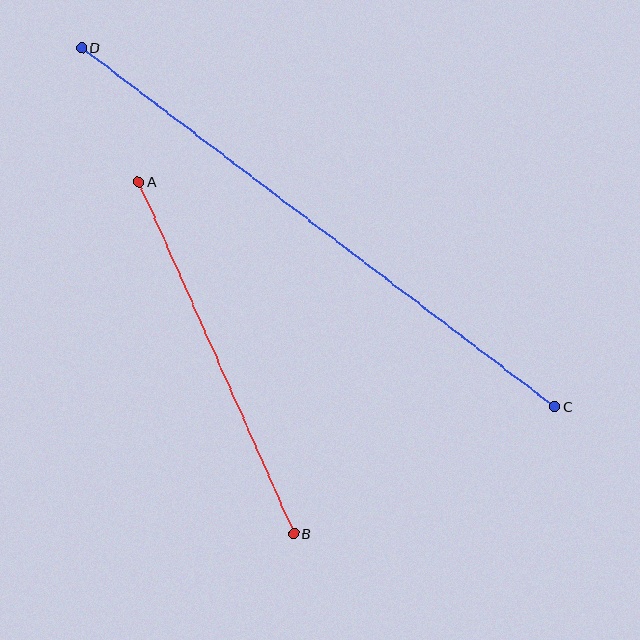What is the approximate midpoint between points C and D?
The midpoint is at approximately (318, 227) pixels.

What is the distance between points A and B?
The distance is approximately 384 pixels.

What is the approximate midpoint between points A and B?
The midpoint is at approximately (216, 358) pixels.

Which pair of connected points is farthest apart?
Points C and D are farthest apart.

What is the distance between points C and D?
The distance is approximately 594 pixels.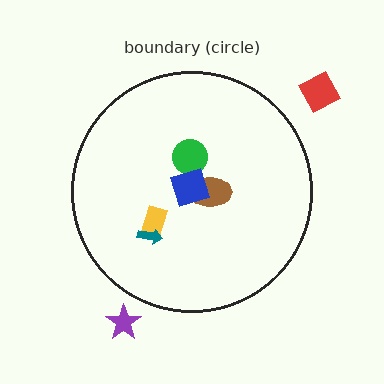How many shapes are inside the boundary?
5 inside, 2 outside.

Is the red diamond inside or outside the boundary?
Outside.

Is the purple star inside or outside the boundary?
Outside.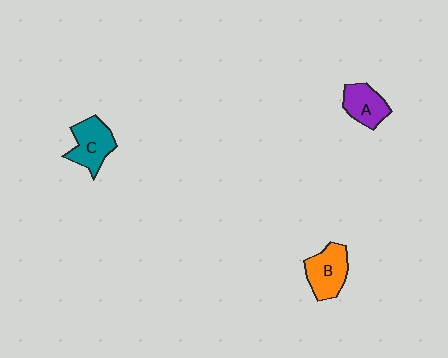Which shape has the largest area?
Shape B (orange).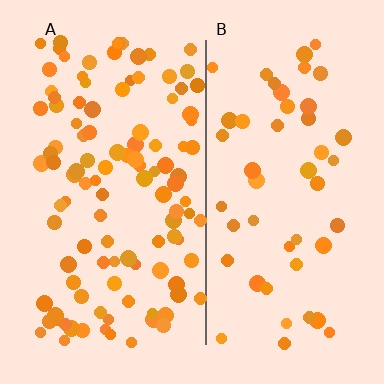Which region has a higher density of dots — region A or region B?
A (the left).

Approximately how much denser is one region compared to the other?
Approximately 2.3× — region A over region B.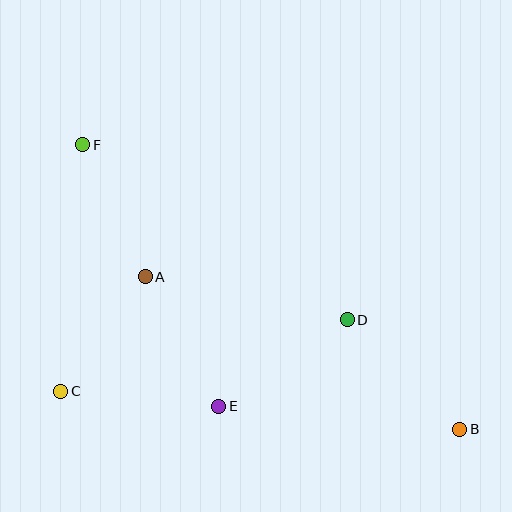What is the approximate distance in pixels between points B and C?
The distance between B and C is approximately 401 pixels.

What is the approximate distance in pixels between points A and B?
The distance between A and B is approximately 350 pixels.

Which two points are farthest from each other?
Points B and F are farthest from each other.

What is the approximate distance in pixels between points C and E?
The distance between C and E is approximately 159 pixels.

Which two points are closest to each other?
Points A and C are closest to each other.